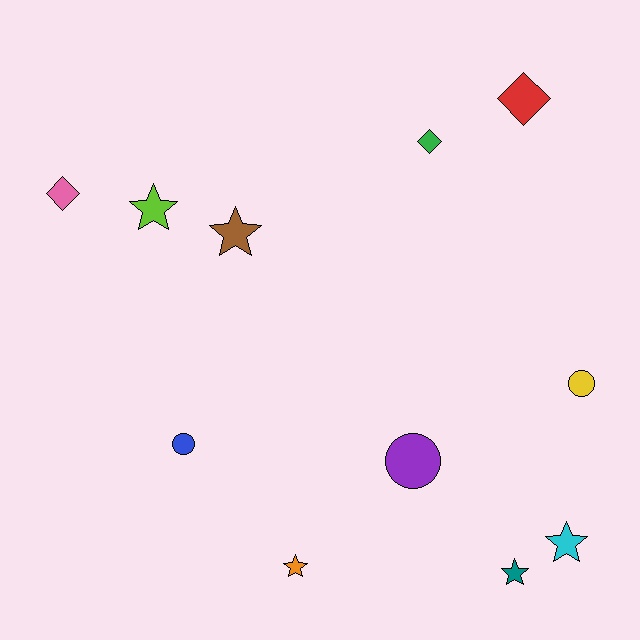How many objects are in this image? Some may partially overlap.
There are 11 objects.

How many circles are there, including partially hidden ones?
There are 3 circles.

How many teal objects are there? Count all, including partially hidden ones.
There is 1 teal object.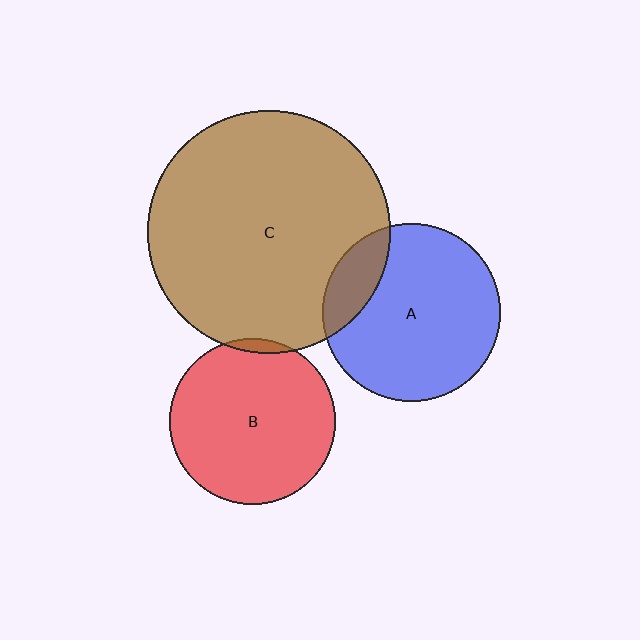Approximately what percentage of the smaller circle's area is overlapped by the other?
Approximately 15%.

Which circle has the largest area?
Circle C (brown).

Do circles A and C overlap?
Yes.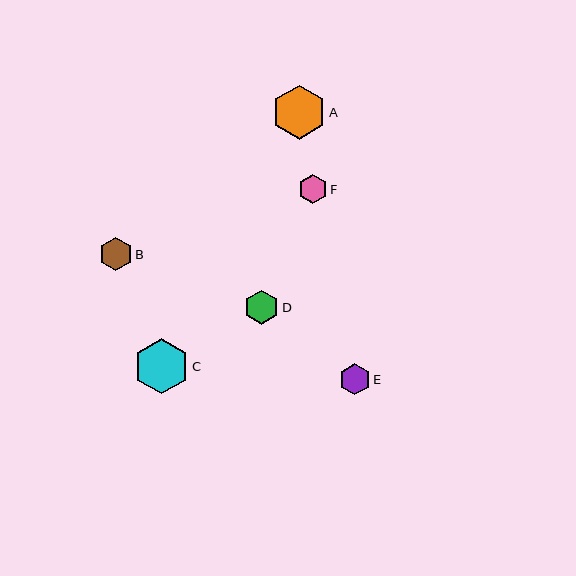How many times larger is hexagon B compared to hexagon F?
Hexagon B is approximately 1.2 times the size of hexagon F.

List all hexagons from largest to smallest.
From largest to smallest: C, A, D, B, E, F.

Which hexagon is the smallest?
Hexagon F is the smallest with a size of approximately 28 pixels.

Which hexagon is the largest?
Hexagon C is the largest with a size of approximately 55 pixels.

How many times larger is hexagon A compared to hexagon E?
Hexagon A is approximately 1.7 times the size of hexagon E.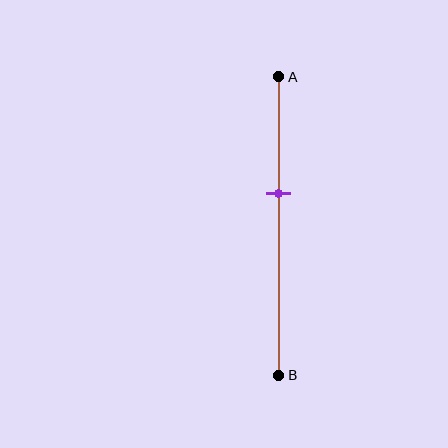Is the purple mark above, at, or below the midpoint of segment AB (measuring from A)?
The purple mark is above the midpoint of segment AB.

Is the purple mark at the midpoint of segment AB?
No, the mark is at about 40% from A, not at the 50% midpoint.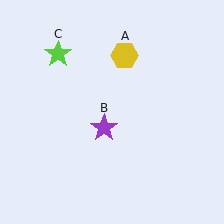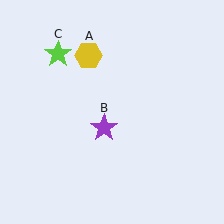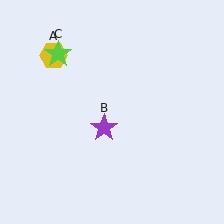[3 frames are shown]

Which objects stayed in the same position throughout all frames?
Purple star (object B) and lime star (object C) remained stationary.